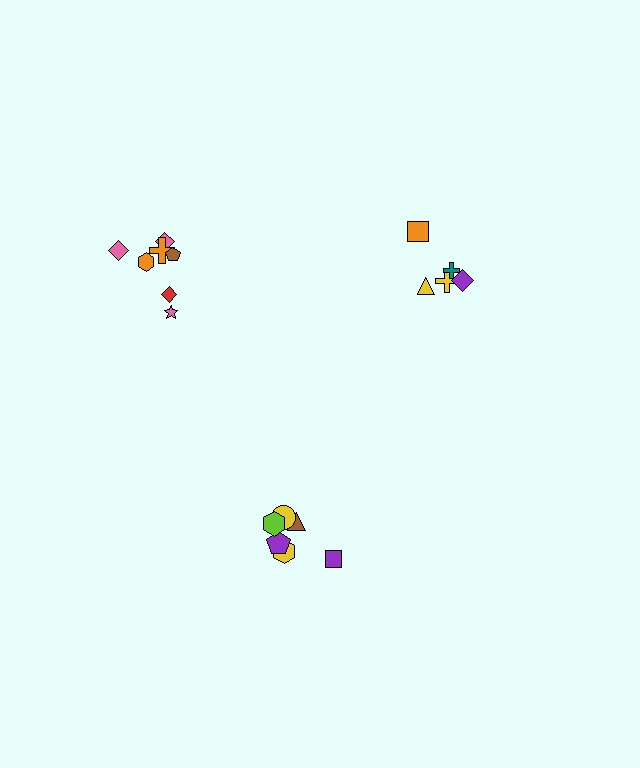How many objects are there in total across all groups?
There are 18 objects.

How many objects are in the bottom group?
There are 6 objects.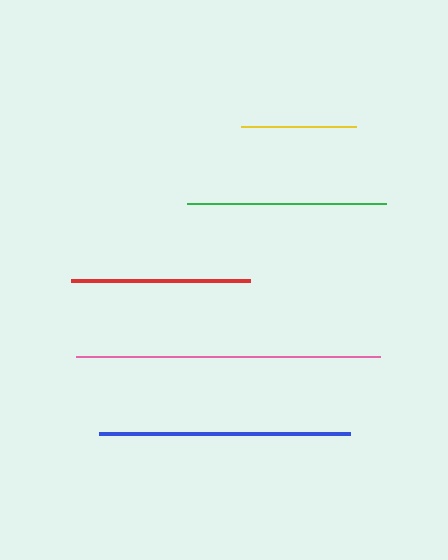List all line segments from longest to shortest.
From longest to shortest: pink, blue, green, red, yellow.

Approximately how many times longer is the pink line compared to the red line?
The pink line is approximately 1.7 times the length of the red line.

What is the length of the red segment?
The red segment is approximately 179 pixels long.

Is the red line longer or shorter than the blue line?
The blue line is longer than the red line.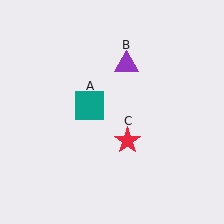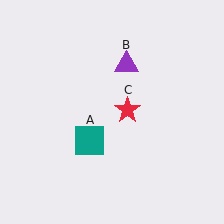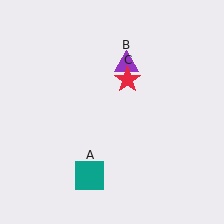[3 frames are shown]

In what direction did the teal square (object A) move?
The teal square (object A) moved down.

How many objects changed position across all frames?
2 objects changed position: teal square (object A), red star (object C).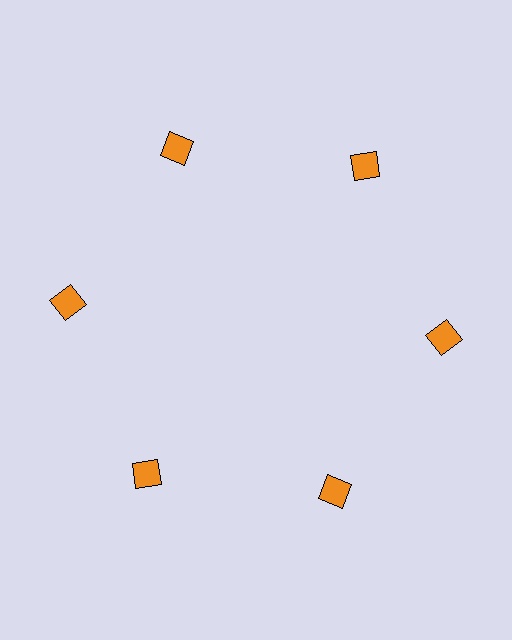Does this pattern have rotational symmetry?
Yes, this pattern has 6-fold rotational symmetry. It looks the same after rotating 60 degrees around the center.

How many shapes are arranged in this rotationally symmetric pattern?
There are 6 shapes, arranged in 6 groups of 1.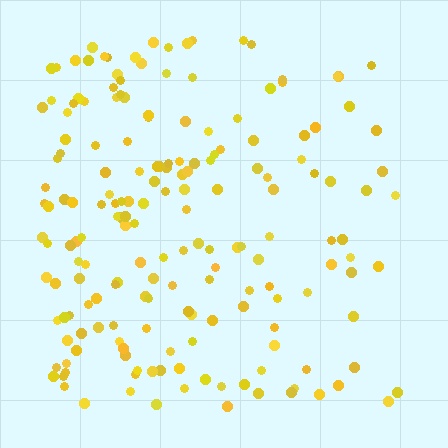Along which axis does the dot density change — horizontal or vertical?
Horizontal.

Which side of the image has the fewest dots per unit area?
The right.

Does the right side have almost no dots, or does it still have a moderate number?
Still a moderate number, just noticeably fewer than the left.